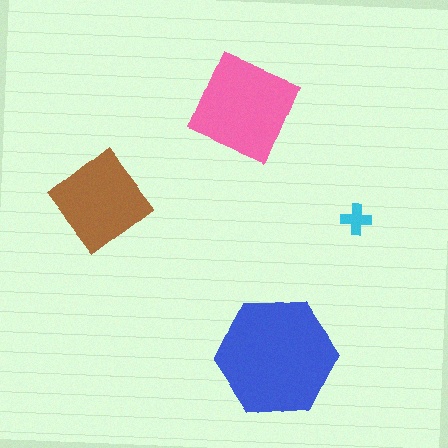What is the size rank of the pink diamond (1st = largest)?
2nd.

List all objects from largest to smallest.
The blue hexagon, the pink diamond, the brown diamond, the cyan cross.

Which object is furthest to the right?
The cyan cross is rightmost.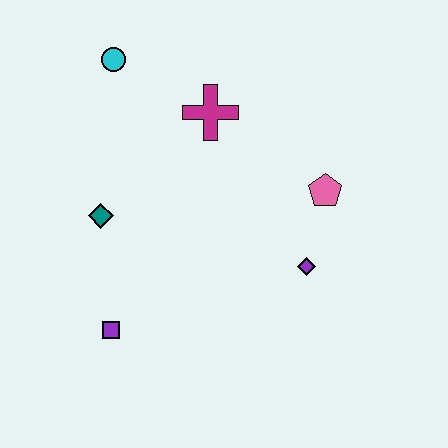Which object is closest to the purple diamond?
The pink pentagon is closest to the purple diamond.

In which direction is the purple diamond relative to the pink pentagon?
The purple diamond is below the pink pentagon.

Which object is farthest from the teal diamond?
The pink pentagon is farthest from the teal diamond.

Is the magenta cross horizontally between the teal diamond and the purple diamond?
Yes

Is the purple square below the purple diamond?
Yes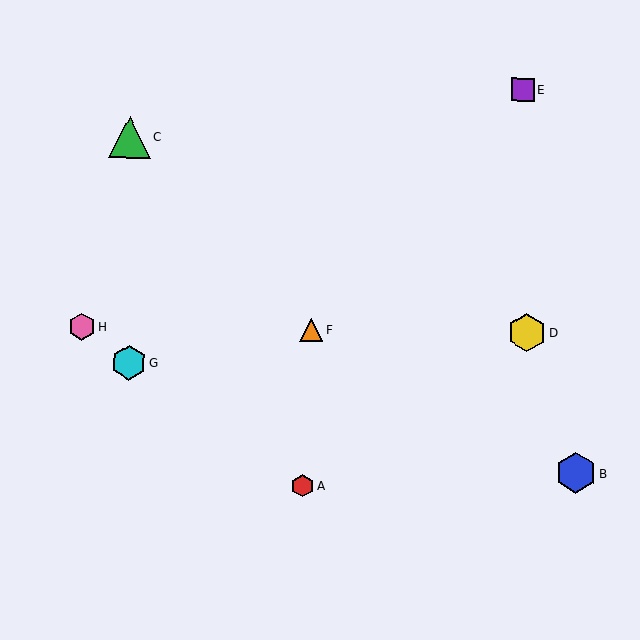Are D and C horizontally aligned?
No, D is at y≈332 and C is at y≈137.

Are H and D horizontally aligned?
Yes, both are at y≈327.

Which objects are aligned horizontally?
Objects D, F, H are aligned horizontally.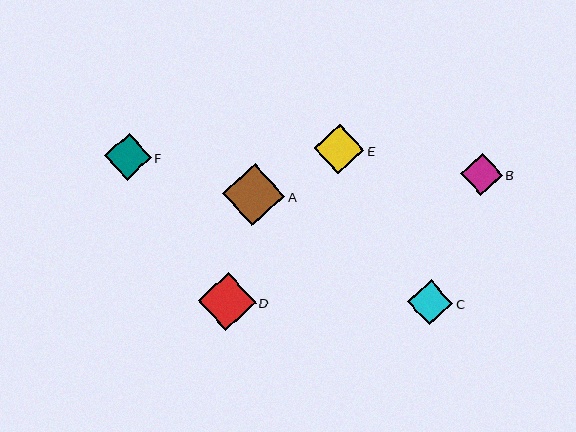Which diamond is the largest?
Diamond A is the largest with a size of approximately 62 pixels.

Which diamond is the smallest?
Diamond B is the smallest with a size of approximately 41 pixels.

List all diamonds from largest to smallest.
From largest to smallest: A, D, E, F, C, B.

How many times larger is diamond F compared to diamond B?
Diamond F is approximately 1.1 times the size of diamond B.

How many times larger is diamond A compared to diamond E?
Diamond A is approximately 1.2 times the size of diamond E.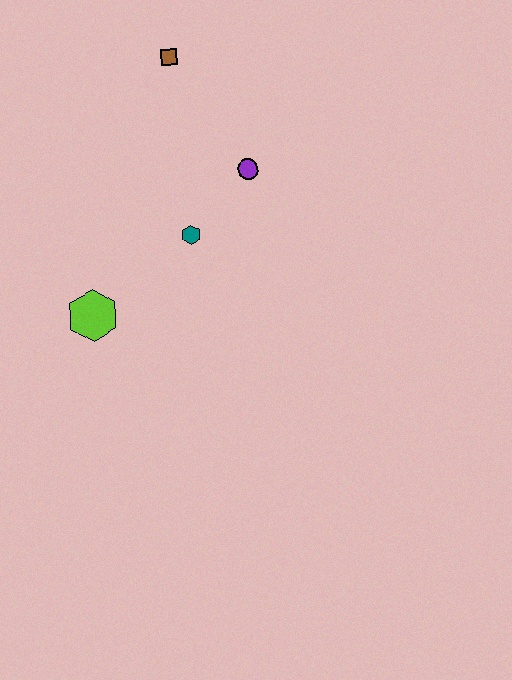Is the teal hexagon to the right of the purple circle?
No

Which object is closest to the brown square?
The purple circle is closest to the brown square.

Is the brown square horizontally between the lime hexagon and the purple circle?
Yes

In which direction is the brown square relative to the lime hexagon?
The brown square is above the lime hexagon.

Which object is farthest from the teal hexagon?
The brown square is farthest from the teal hexagon.